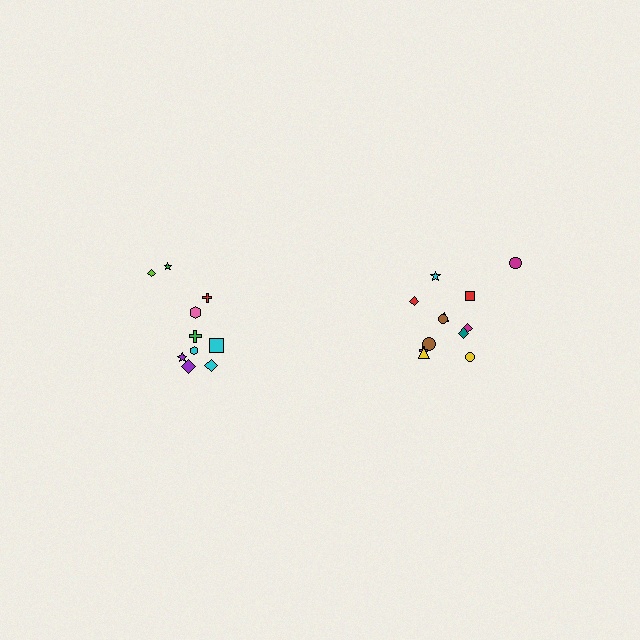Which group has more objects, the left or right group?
The right group.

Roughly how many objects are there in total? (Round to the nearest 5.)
Roughly 20 objects in total.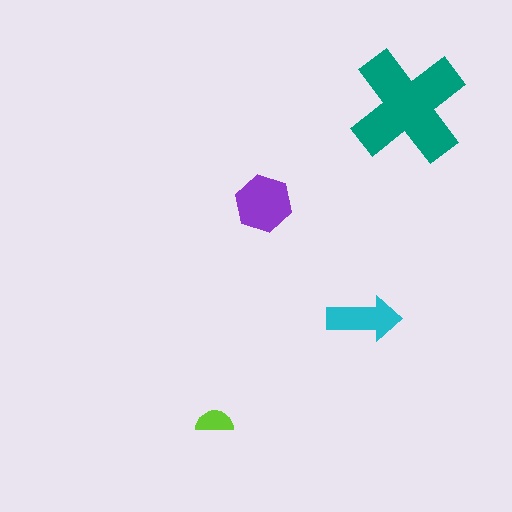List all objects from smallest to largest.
The lime semicircle, the cyan arrow, the purple hexagon, the teal cross.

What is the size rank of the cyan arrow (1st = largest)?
3rd.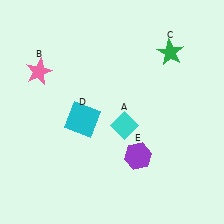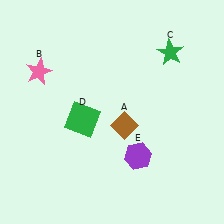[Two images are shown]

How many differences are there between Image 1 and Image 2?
There are 2 differences between the two images.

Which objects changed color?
A changed from cyan to brown. D changed from cyan to green.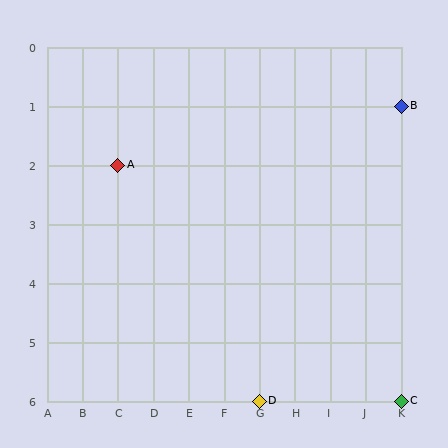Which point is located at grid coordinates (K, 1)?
Point B is at (K, 1).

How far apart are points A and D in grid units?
Points A and D are 4 columns and 4 rows apart (about 5.7 grid units diagonally).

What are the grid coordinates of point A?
Point A is at grid coordinates (C, 2).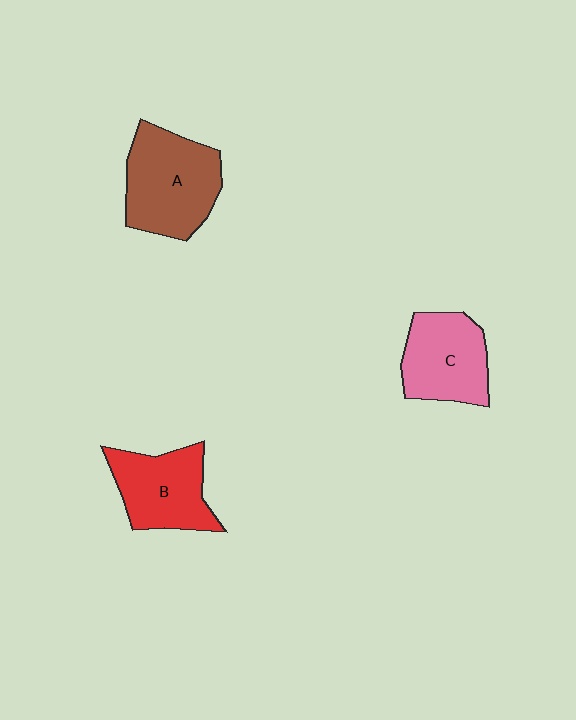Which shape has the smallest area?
Shape C (pink).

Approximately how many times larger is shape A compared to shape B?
Approximately 1.2 times.